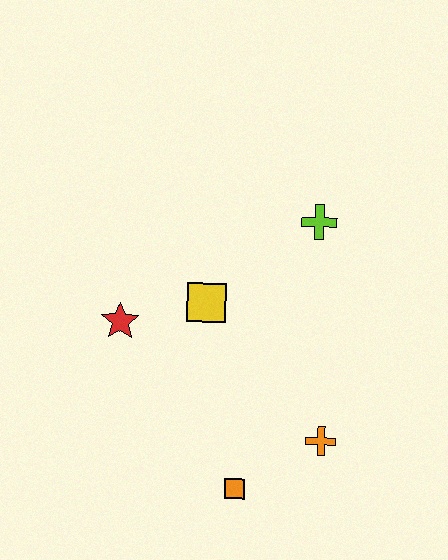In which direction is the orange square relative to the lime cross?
The orange square is below the lime cross.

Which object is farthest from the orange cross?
The red star is farthest from the orange cross.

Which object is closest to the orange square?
The orange cross is closest to the orange square.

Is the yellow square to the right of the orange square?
No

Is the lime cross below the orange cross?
No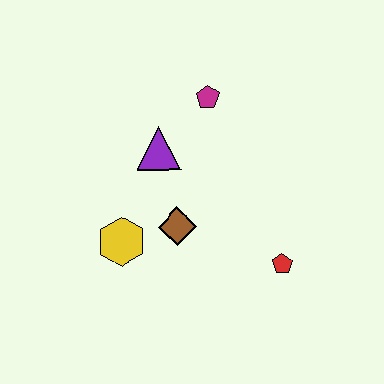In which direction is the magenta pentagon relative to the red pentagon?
The magenta pentagon is above the red pentagon.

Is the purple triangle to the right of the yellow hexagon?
Yes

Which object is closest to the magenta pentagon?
The purple triangle is closest to the magenta pentagon.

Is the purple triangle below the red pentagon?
No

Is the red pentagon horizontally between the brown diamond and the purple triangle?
No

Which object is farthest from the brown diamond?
The magenta pentagon is farthest from the brown diamond.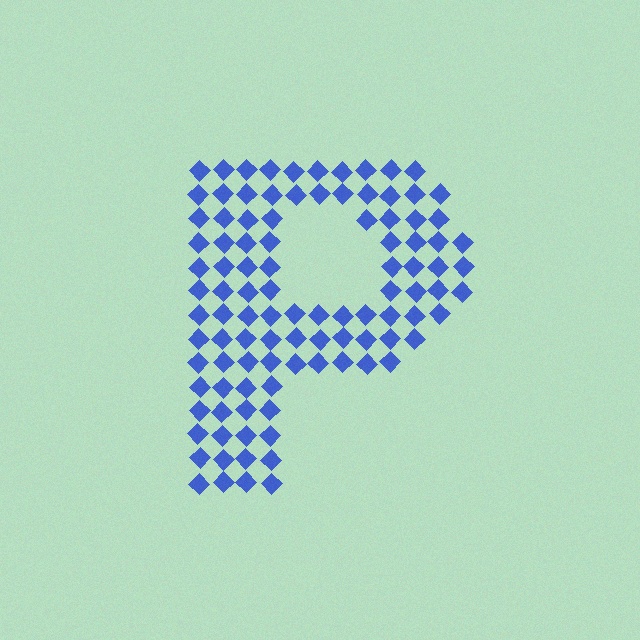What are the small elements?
The small elements are diamonds.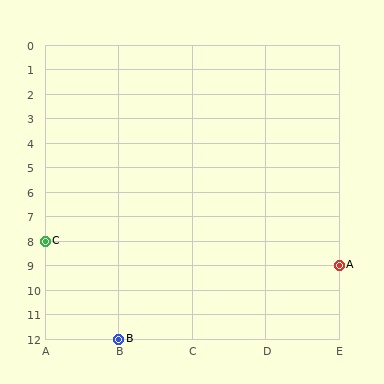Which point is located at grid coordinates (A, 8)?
Point C is at (A, 8).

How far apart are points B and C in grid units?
Points B and C are 1 column and 4 rows apart (about 4.1 grid units diagonally).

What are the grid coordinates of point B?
Point B is at grid coordinates (B, 12).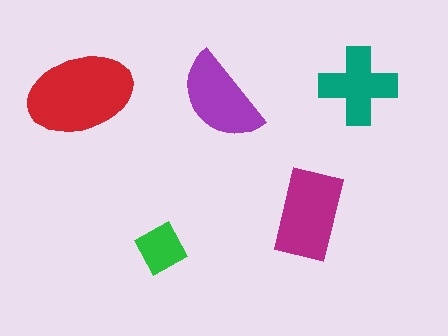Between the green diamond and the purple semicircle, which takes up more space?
The purple semicircle.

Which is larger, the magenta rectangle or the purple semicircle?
The magenta rectangle.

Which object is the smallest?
The green diamond.